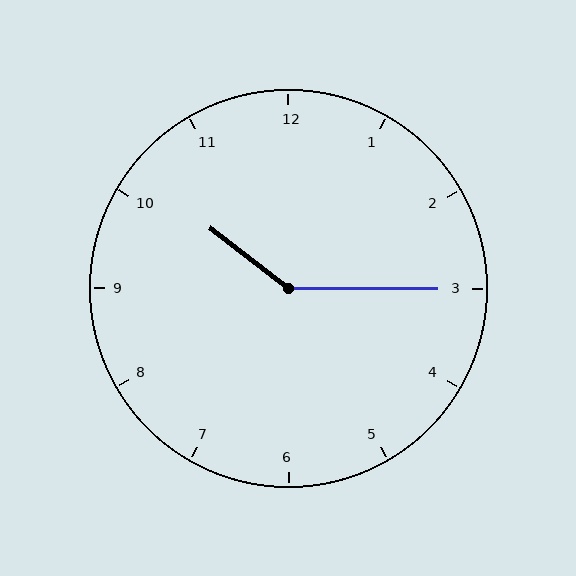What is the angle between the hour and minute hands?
Approximately 142 degrees.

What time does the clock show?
10:15.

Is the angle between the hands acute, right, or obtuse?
It is obtuse.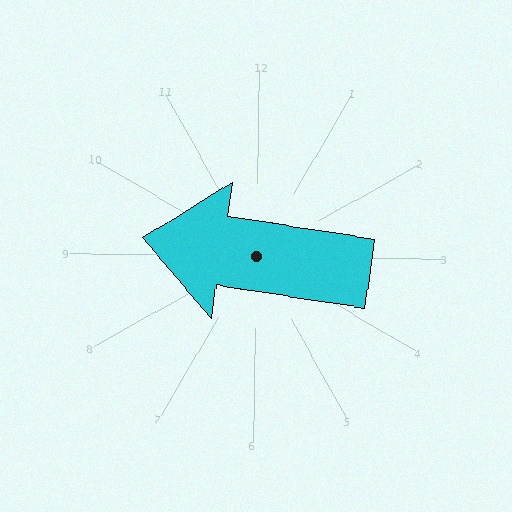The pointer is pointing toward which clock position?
Roughly 9 o'clock.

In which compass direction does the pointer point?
West.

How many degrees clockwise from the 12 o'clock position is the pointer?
Approximately 278 degrees.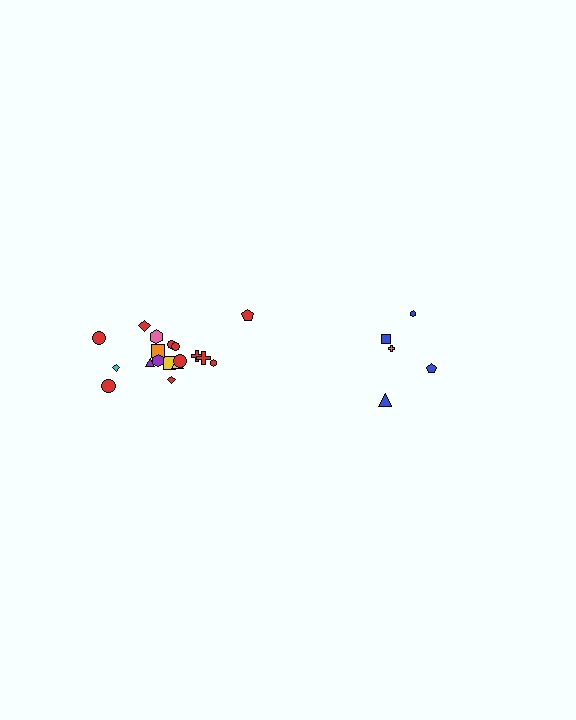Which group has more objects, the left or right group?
The left group.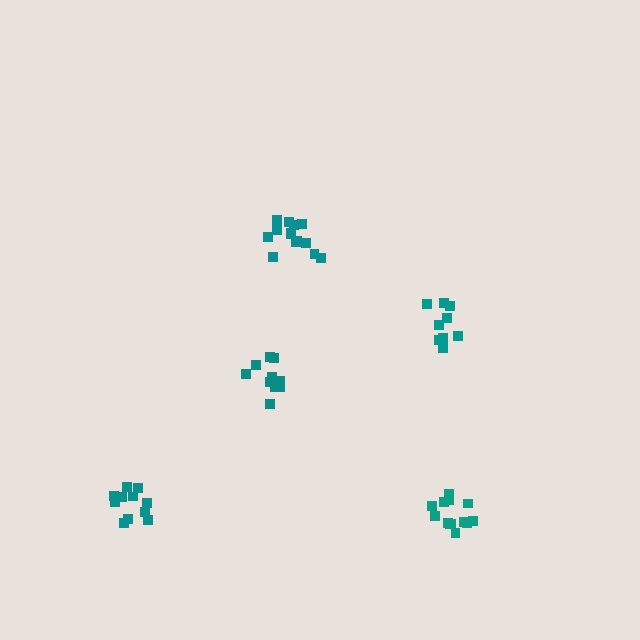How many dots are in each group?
Group 1: 9 dots, Group 2: 10 dots, Group 3: 14 dots, Group 4: 13 dots, Group 5: 11 dots (57 total).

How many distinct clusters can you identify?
There are 5 distinct clusters.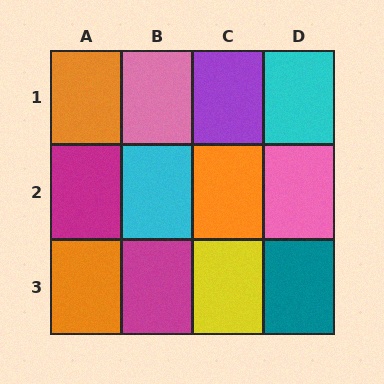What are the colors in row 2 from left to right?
Magenta, cyan, orange, pink.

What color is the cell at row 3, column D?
Teal.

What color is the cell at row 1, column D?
Cyan.